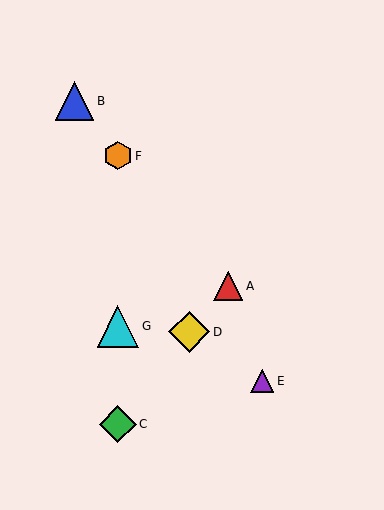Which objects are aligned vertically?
Objects C, F, G are aligned vertically.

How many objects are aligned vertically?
3 objects (C, F, G) are aligned vertically.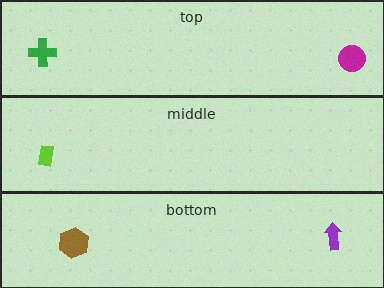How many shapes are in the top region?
2.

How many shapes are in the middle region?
1.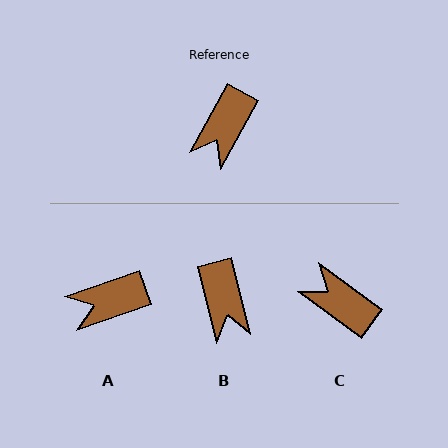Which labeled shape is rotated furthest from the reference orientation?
C, about 97 degrees away.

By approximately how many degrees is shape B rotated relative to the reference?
Approximately 43 degrees counter-clockwise.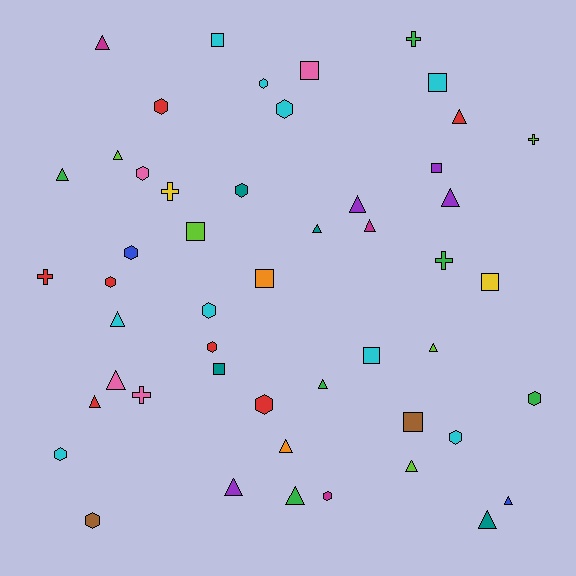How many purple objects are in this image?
There are 4 purple objects.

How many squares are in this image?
There are 10 squares.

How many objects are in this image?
There are 50 objects.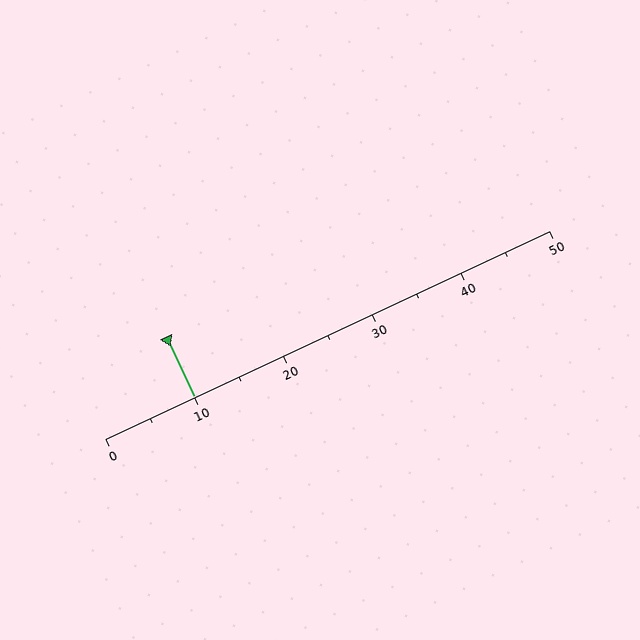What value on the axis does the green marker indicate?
The marker indicates approximately 10.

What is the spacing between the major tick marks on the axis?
The major ticks are spaced 10 apart.